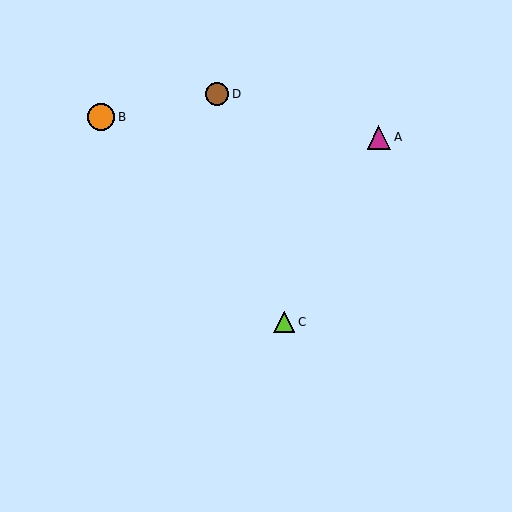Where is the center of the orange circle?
The center of the orange circle is at (101, 117).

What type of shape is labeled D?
Shape D is a brown circle.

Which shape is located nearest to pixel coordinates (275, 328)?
The lime triangle (labeled C) at (284, 322) is nearest to that location.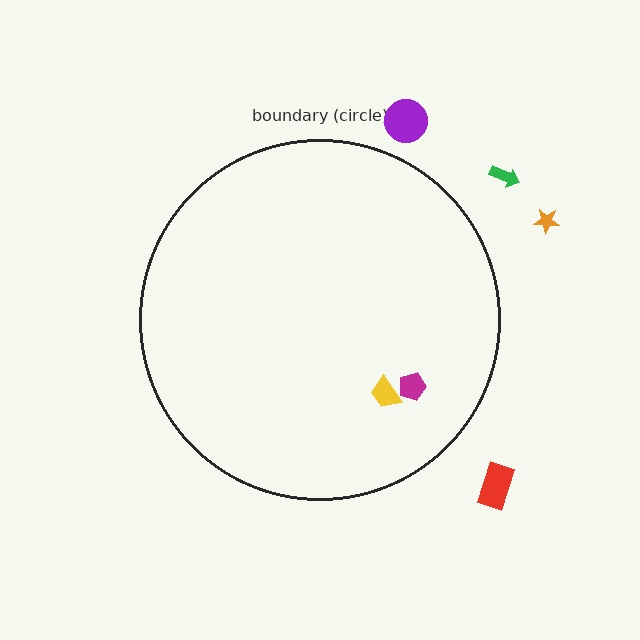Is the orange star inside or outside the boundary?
Outside.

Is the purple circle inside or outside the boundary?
Outside.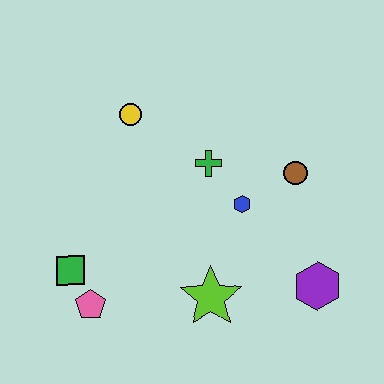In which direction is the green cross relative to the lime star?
The green cross is above the lime star.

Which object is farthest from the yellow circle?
The purple hexagon is farthest from the yellow circle.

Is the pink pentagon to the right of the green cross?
No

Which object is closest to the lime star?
The blue hexagon is closest to the lime star.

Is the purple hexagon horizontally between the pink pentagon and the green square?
No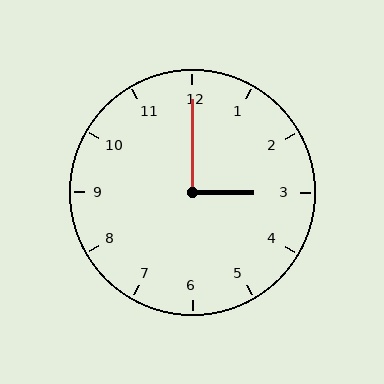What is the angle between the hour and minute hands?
Approximately 90 degrees.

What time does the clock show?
3:00.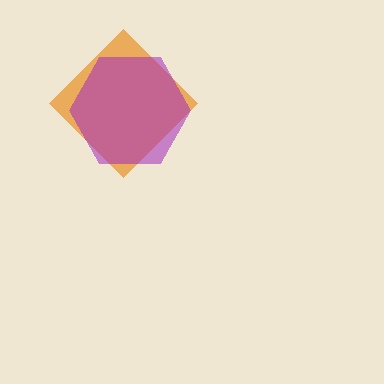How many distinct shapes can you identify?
There are 2 distinct shapes: an orange diamond, a purple hexagon.